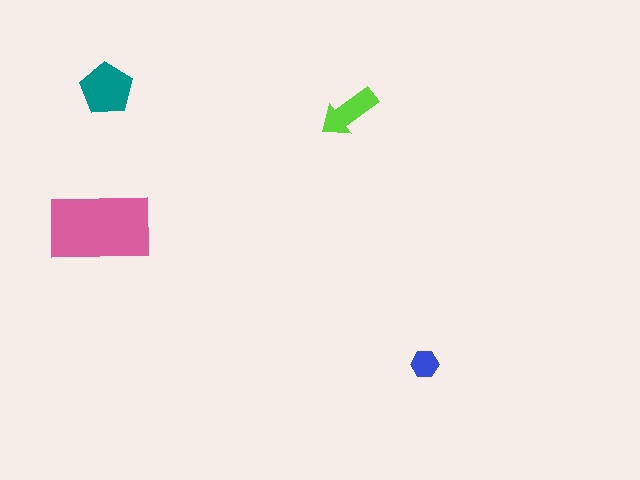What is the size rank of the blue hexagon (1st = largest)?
4th.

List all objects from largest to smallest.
The pink rectangle, the teal pentagon, the lime arrow, the blue hexagon.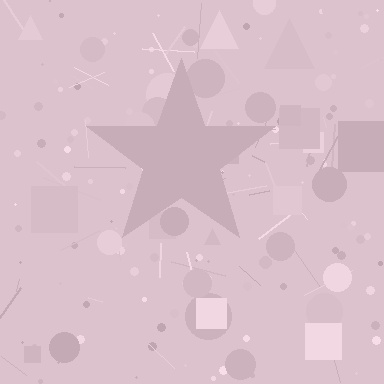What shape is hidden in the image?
A star is hidden in the image.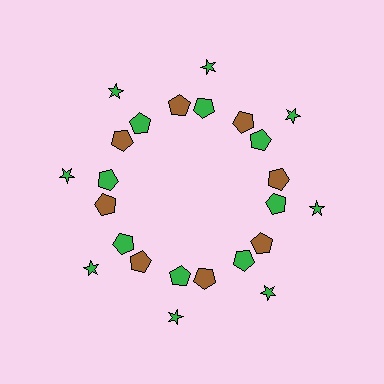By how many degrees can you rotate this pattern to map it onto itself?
The pattern maps onto itself every 45 degrees of rotation.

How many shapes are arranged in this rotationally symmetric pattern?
There are 24 shapes, arranged in 8 groups of 3.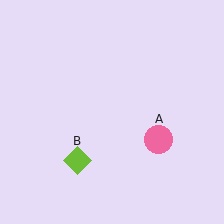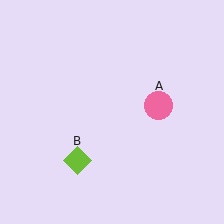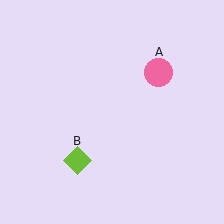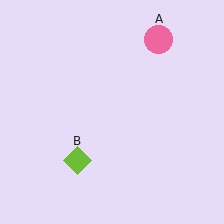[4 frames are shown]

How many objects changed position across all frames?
1 object changed position: pink circle (object A).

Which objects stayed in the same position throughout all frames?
Lime diamond (object B) remained stationary.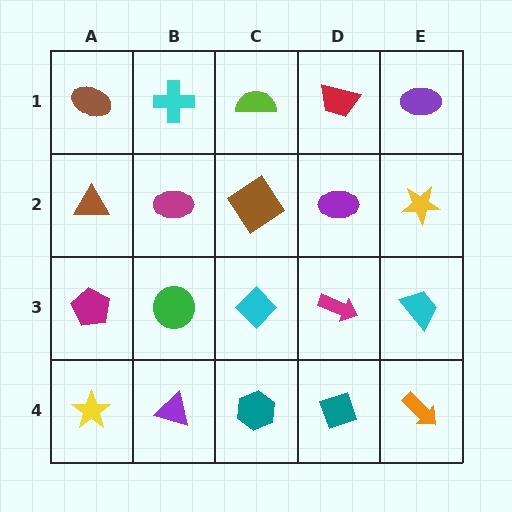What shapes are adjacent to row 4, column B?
A green circle (row 3, column B), a yellow star (row 4, column A), a teal hexagon (row 4, column C).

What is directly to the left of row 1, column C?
A cyan cross.